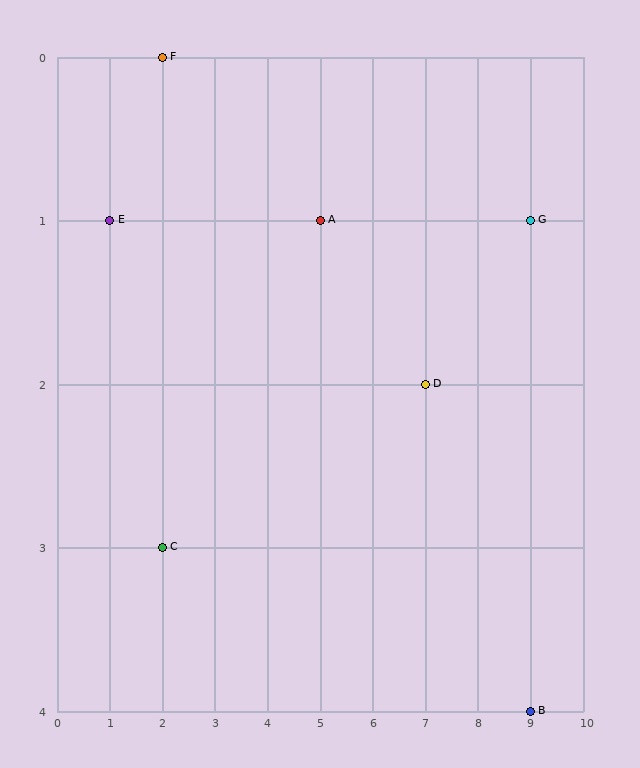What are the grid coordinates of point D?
Point D is at grid coordinates (7, 2).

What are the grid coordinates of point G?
Point G is at grid coordinates (9, 1).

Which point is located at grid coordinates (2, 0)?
Point F is at (2, 0).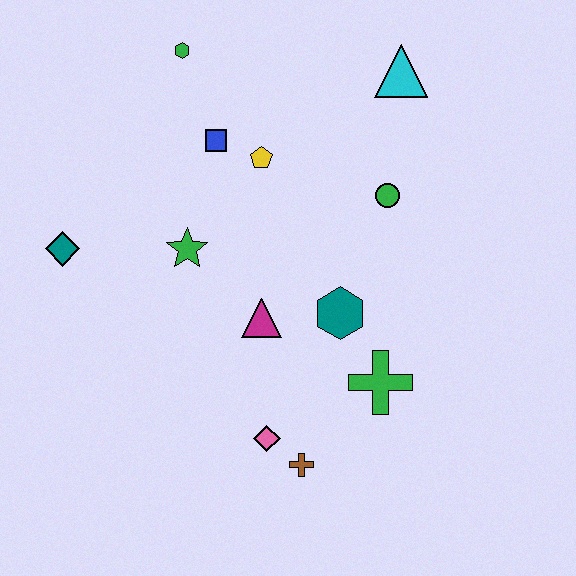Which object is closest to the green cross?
The teal hexagon is closest to the green cross.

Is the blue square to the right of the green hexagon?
Yes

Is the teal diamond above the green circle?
No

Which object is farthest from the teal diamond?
The cyan triangle is farthest from the teal diamond.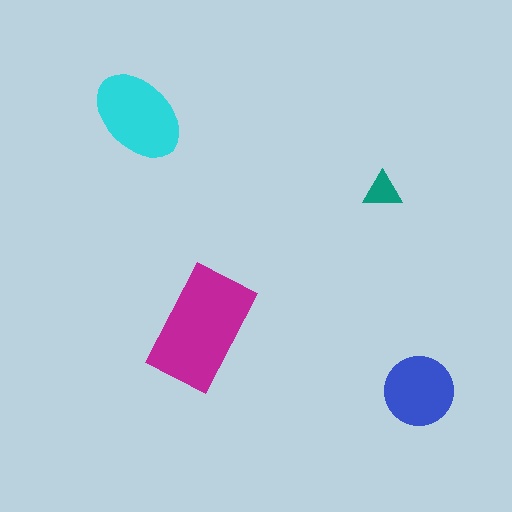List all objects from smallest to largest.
The teal triangle, the blue circle, the cyan ellipse, the magenta rectangle.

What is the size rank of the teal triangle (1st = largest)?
4th.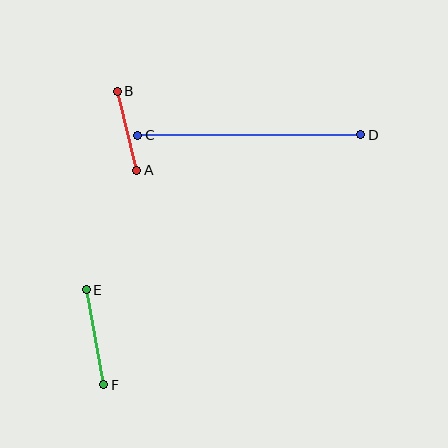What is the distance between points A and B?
The distance is approximately 82 pixels.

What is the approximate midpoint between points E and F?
The midpoint is at approximately (95, 337) pixels.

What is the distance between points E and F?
The distance is approximately 97 pixels.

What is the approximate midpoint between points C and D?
The midpoint is at approximately (249, 135) pixels.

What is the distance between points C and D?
The distance is approximately 223 pixels.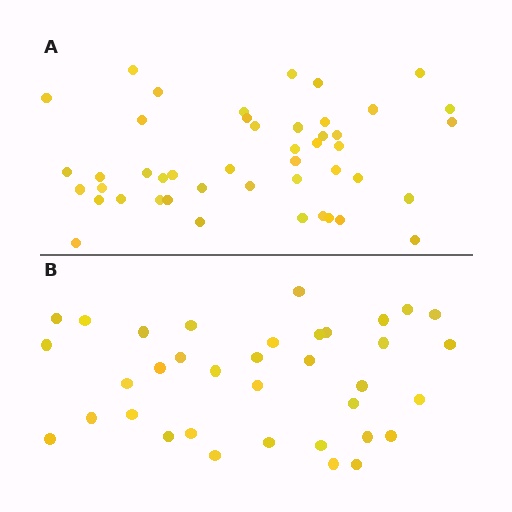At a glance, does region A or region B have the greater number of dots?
Region A (the top region) has more dots.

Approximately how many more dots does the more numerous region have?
Region A has roughly 10 or so more dots than region B.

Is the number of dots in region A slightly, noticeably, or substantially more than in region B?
Region A has noticeably more, but not dramatically so. The ratio is roughly 1.3 to 1.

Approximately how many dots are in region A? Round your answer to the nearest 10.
About 50 dots. (The exact count is 46, which rounds to 50.)